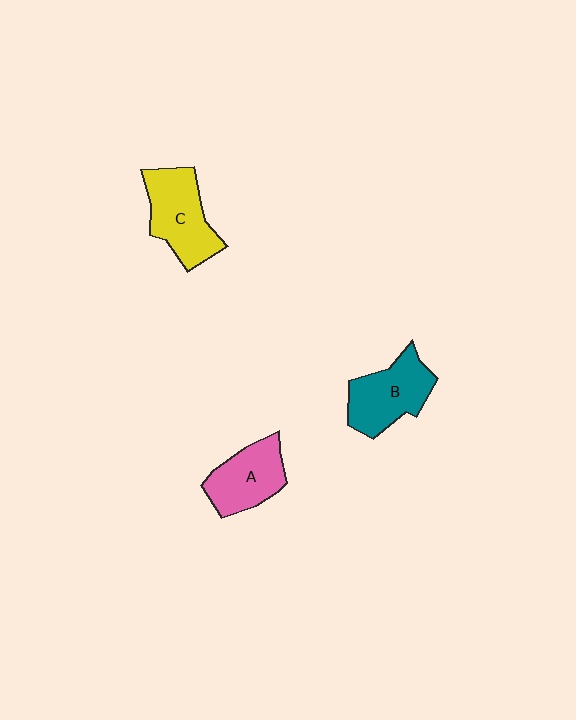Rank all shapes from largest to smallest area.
From largest to smallest: C (yellow), B (teal), A (pink).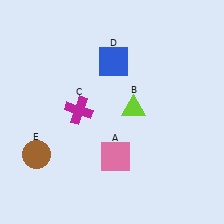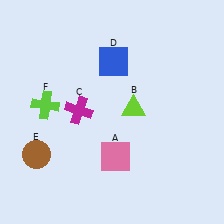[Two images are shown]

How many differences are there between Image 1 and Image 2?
There is 1 difference between the two images.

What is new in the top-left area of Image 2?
A lime cross (F) was added in the top-left area of Image 2.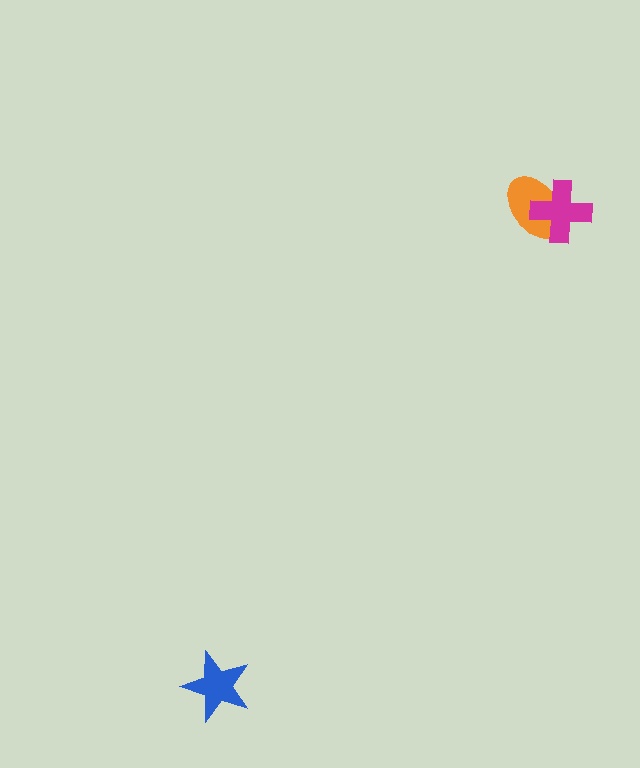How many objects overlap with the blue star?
0 objects overlap with the blue star.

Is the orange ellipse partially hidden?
Yes, it is partially covered by another shape.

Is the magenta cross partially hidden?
No, no other shape covers it.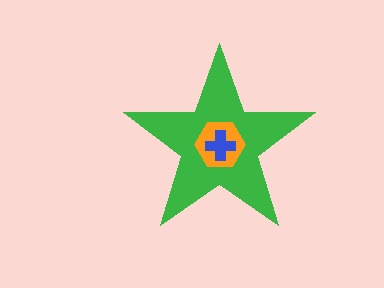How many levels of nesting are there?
3.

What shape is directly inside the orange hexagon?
The blue cross.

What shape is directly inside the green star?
The orange hexagon.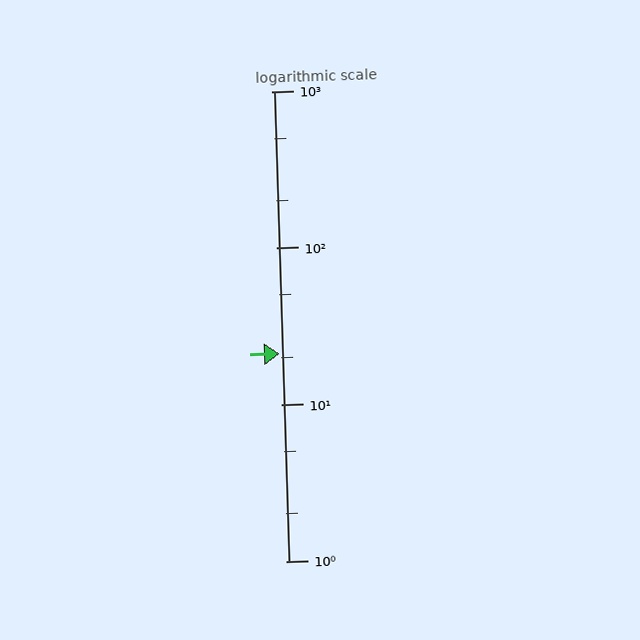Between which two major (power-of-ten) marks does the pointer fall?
The pointer is between 10 and 100.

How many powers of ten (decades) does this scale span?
The scale spans 3 decades, from 1 to 1000.